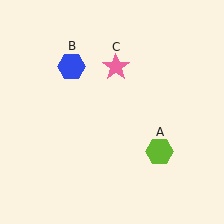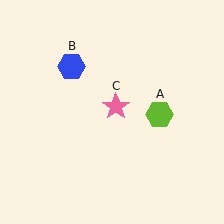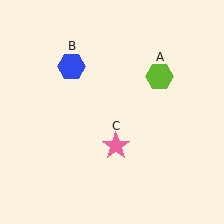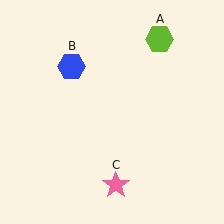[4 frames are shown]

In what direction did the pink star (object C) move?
The pink star (object C) moved down.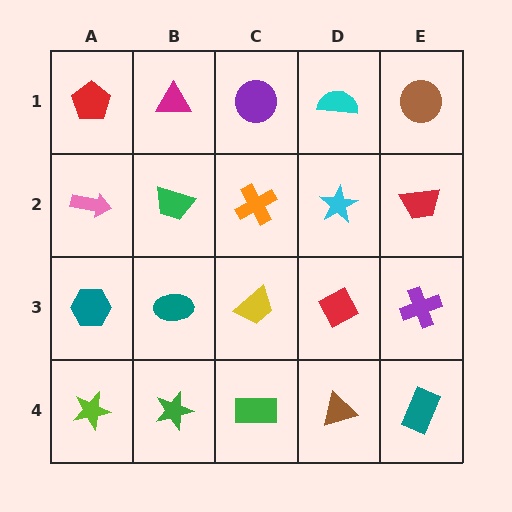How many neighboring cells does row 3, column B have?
4.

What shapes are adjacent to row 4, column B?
A teal ellipse (row 3, column B), a lime star (row 4, column A), a green rectangle (row 4, column C).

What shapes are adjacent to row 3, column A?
A pink arrow (row 2, column A), a lime star (row 4, column A), a teal ellipse (row 3, column B).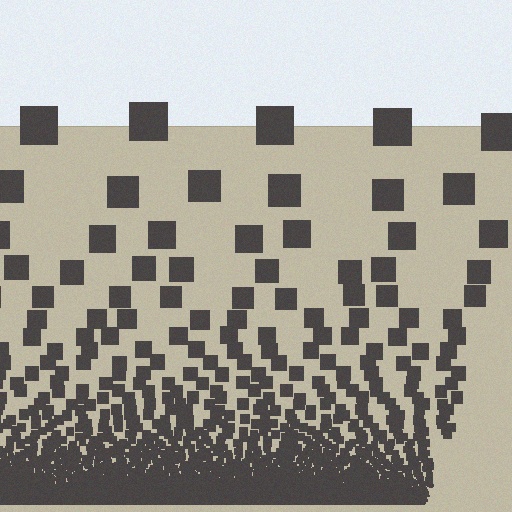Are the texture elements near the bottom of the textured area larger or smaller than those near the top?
Smaller. The gradient is inverted — elements near the bottom are smaller and denser.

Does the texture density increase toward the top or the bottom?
Density increases toward the bottom.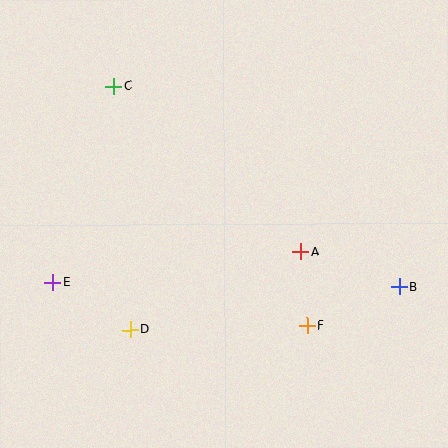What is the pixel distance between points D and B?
The distance between D and B is 273 pixels.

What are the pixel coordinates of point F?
Point F is at (307, 325).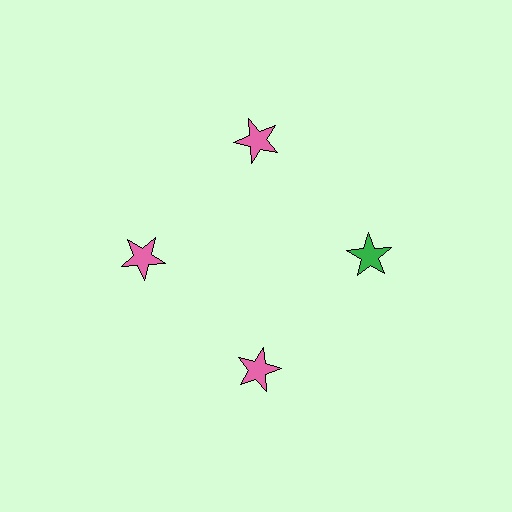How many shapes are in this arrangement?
There are 4 shapes arranged in a ring pattern.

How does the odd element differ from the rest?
It has a different color: green instead of pink.